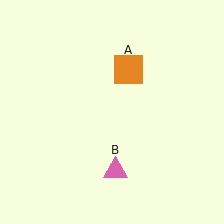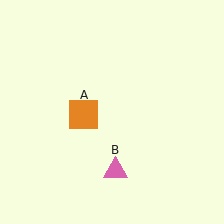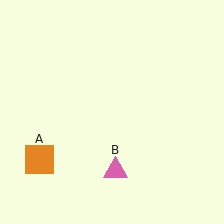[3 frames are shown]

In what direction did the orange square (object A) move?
The orange square (object A) moved down and to the left.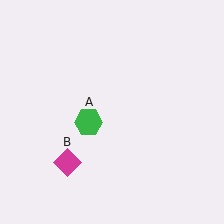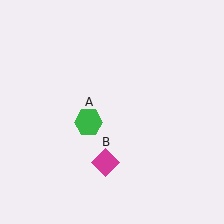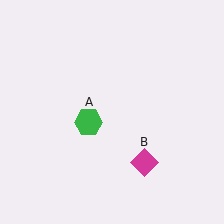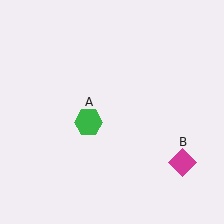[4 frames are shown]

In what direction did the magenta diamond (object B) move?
The magenta diamond (object B) moved right.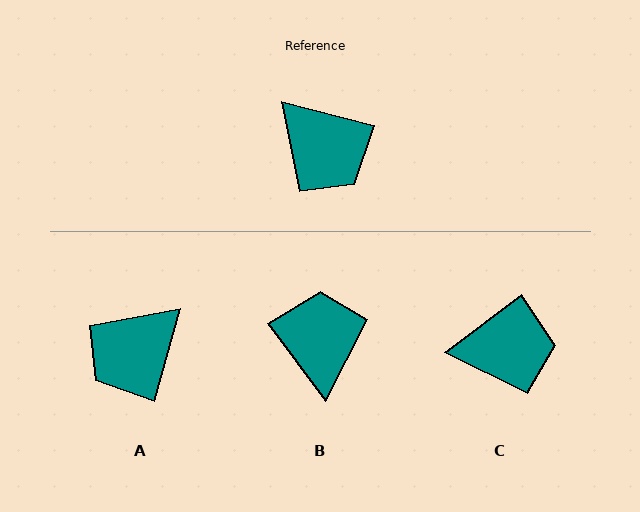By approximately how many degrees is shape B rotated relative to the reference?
Approximately 141 degrees counter-clockwise.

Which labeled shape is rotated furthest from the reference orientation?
B, about 141 degrees away.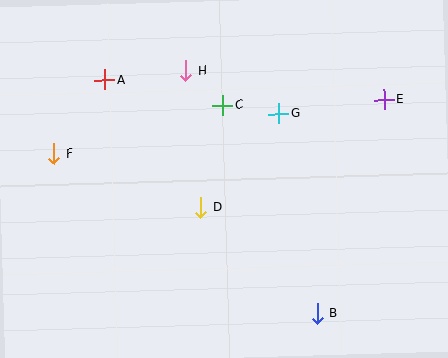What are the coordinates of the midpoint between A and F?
The midpoint between A and F is at (79, 117).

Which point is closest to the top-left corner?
Point A is closest to the top-left corner.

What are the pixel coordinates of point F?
Point F is at (54, 154).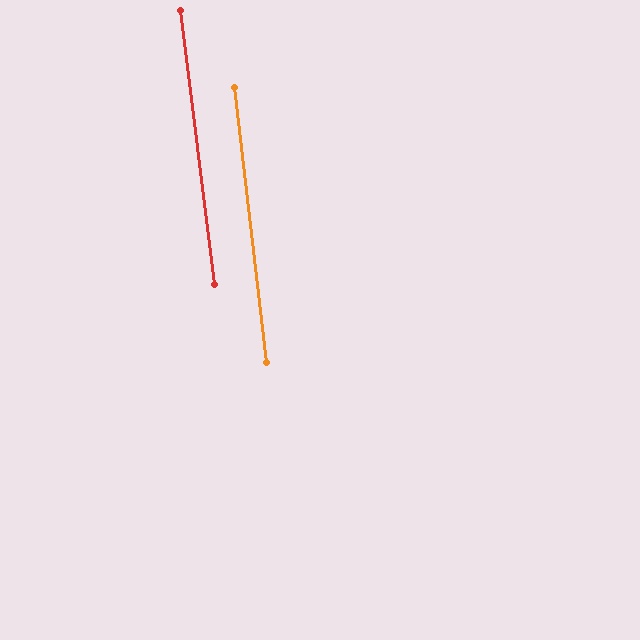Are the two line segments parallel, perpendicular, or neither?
Parallel — their directions differ by only 0.5°.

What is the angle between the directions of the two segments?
Approximately 0 degrees.